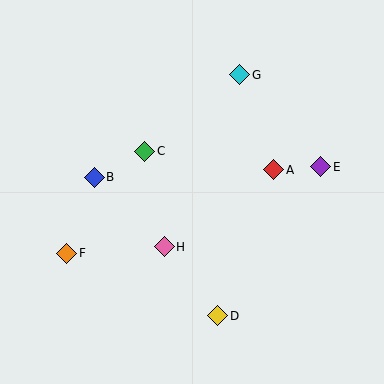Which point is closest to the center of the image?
Point H at (164, 247) is closest to the center.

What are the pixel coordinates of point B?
Point B is at (94, 177).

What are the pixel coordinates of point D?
Point D is at (218, 316).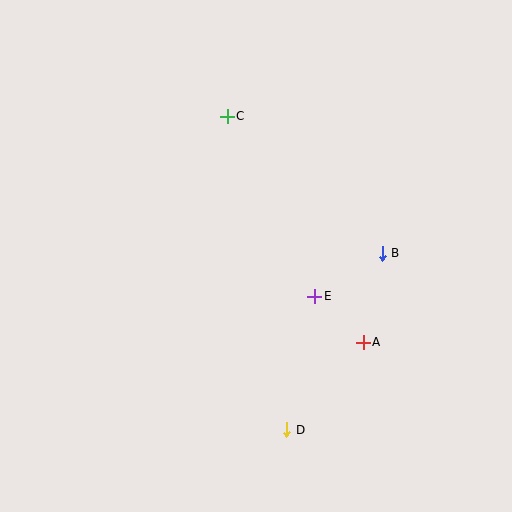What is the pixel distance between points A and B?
The distance between A and B is 91 pixels.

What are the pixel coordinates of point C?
Point C is at (227, 116).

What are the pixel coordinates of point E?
Point E is at (315, 296).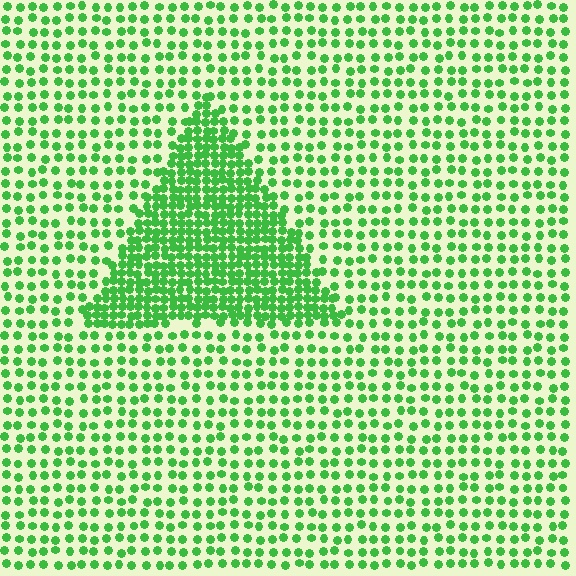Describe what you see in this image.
The image contains small green elements arranged at two different densities. A triangle-shaped region is visible where the elements are more densely packed than the surrounding area.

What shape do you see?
I see a triangle.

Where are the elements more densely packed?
The elements are more densely packed inside the triangle boundary.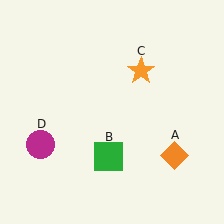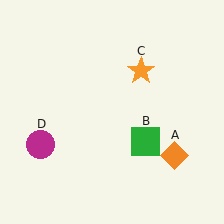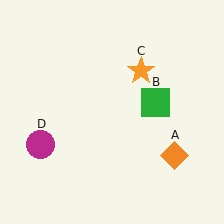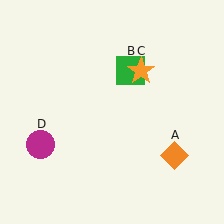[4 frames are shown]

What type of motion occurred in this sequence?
The green square (object B) rotated counterclockwise around the center of the scene.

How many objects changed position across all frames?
1 object changed position: green square (object B).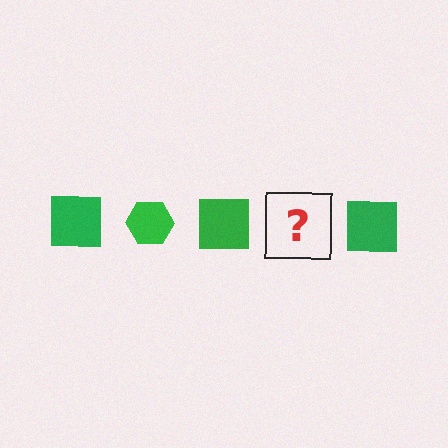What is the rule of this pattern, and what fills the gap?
The rule is that the pattern cycles through square, hexagon shapes in green. The gap should be filled with a green hexagon.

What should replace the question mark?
The question mark should be replaced with a green hexagon.